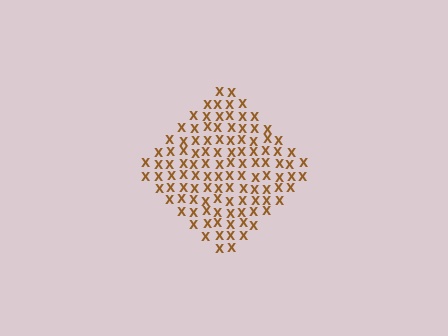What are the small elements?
The small elements are letter X's.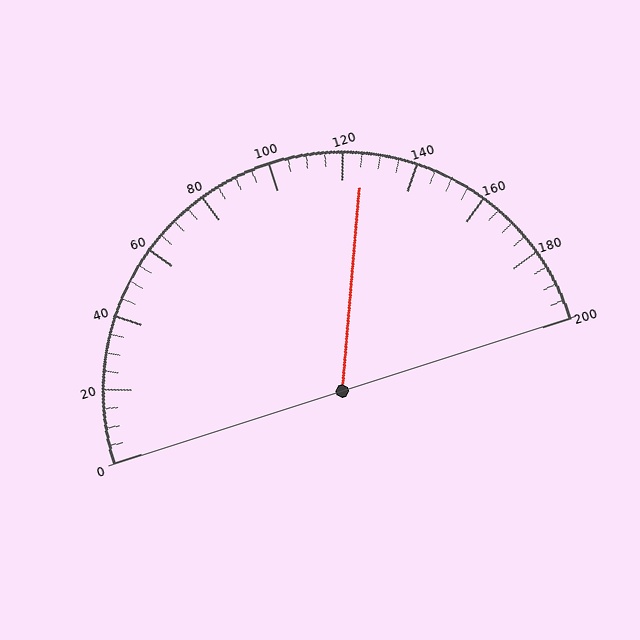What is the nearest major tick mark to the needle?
The nearest major tick mark is 120.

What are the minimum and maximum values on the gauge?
The gauge ranges from 0 to 200.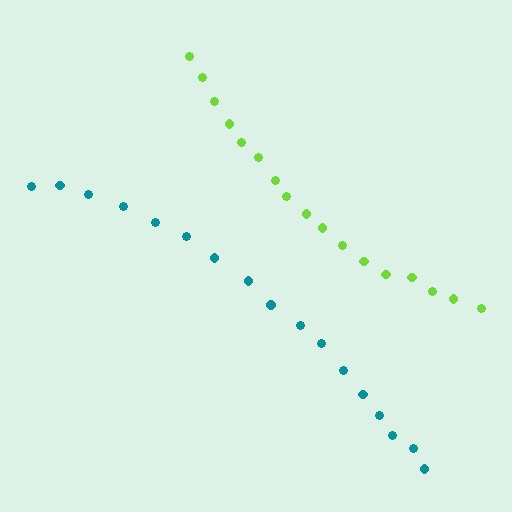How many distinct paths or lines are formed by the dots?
There are 2 distinct paths.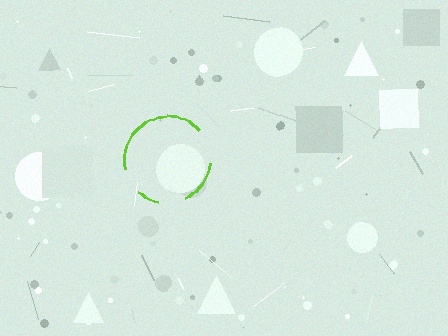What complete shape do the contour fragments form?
The contour fragments form a circle.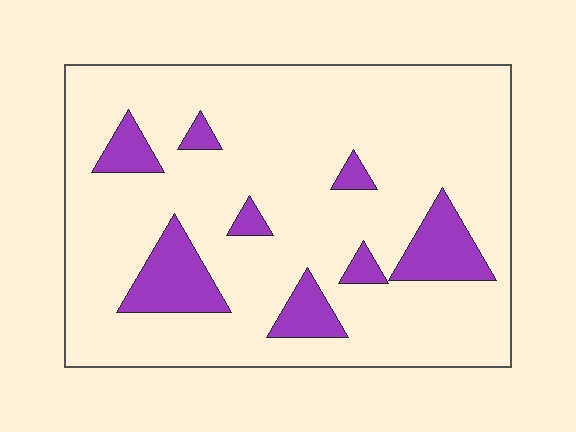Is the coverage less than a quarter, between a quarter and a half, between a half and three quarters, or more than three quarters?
Less than a quarter.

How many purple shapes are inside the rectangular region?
8.